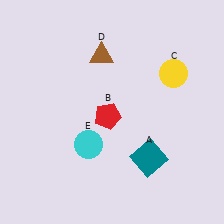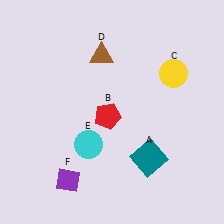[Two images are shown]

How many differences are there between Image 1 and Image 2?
There is 1 difference between the two images.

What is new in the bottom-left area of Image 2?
A purple diamond (F) was added in the bottom-left area of Image 2.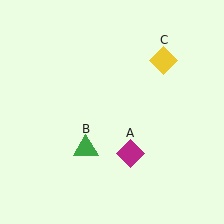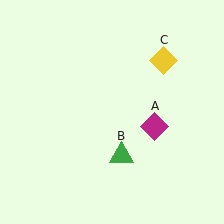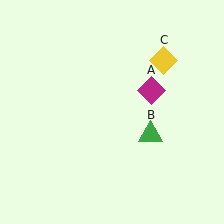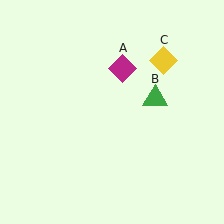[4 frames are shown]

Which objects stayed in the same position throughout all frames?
Yellow diamond (object C) remained stationary.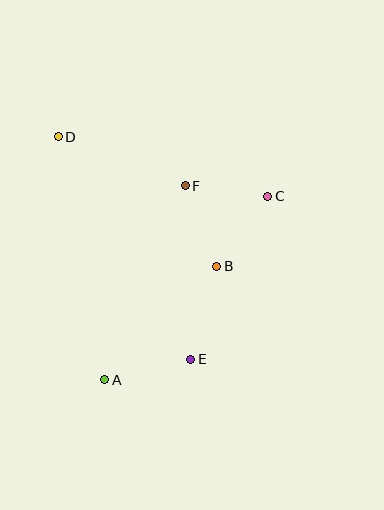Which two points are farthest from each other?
Points D and E are farthest from each other.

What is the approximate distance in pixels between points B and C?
The distance between B and C is approximately 86 pixels.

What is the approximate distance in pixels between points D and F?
The distance between D and F is approximately 136 pixels.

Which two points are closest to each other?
Points C and F are closest to each other.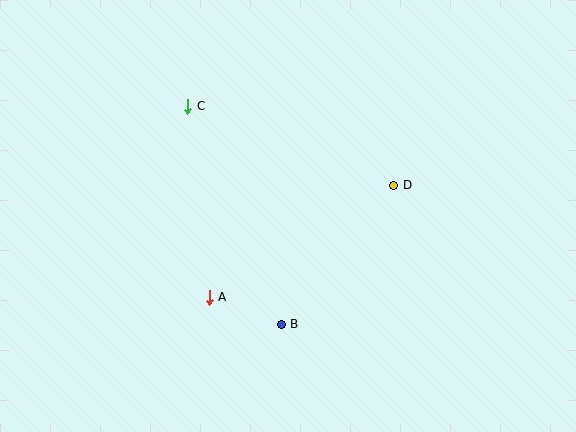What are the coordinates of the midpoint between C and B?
The midpoint between C and B is at (234, 215).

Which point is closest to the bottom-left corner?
Point A is closest to the bottom-left corner.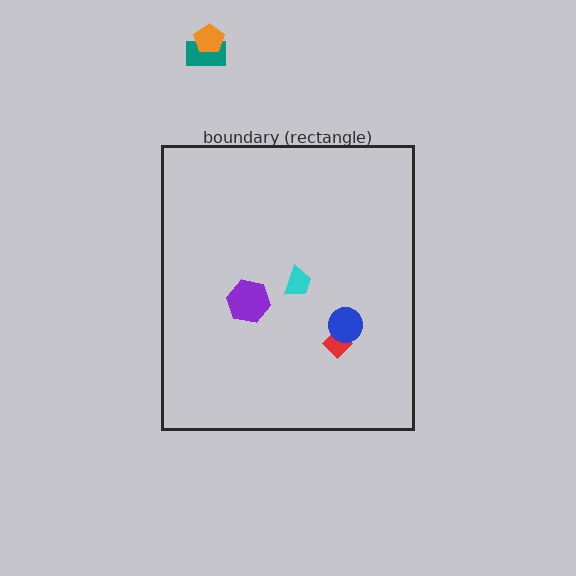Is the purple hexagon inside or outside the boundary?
Inside.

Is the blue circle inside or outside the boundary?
Inside.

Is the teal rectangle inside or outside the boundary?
Outside.